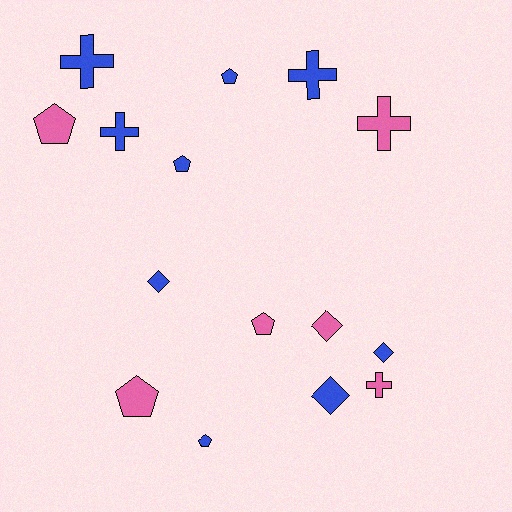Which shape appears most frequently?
Pentagon, with 6 objects.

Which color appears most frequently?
Blue, with 9 objects.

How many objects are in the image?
There are 15 objects.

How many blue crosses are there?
There are 3 blue crosses.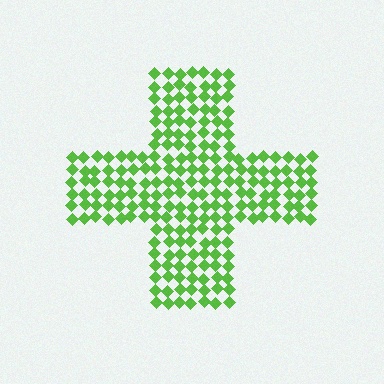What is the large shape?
The large shape is a cross.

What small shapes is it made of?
It is made of small diamonds.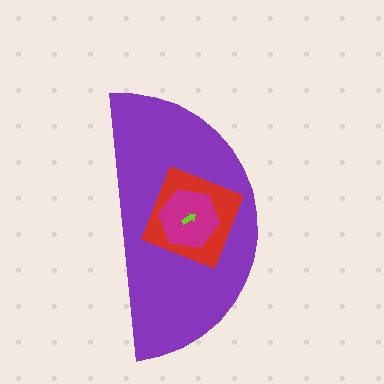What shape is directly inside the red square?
The magenta hexagon.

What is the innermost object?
The lime arrow.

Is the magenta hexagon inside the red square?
Yes.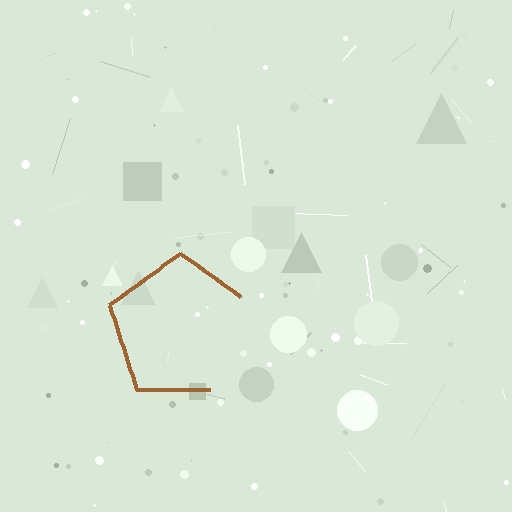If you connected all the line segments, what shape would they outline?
They would outline a pentagon.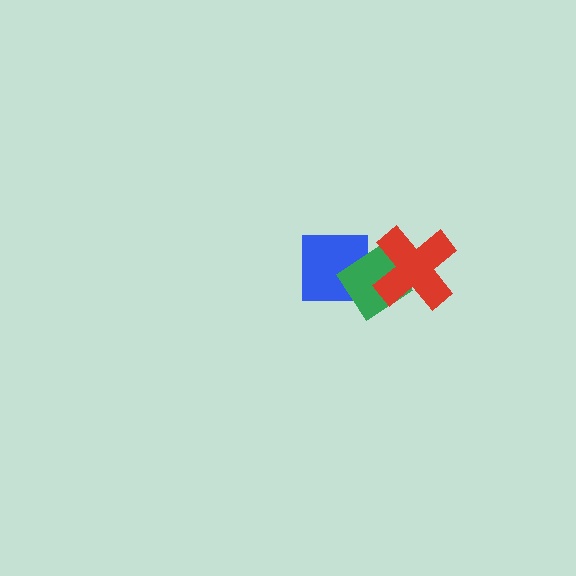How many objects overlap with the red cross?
1 object overlaps with the red cross.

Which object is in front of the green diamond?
The red cross is in front of the green diamond.